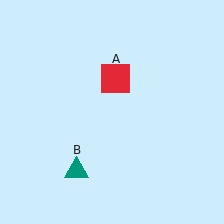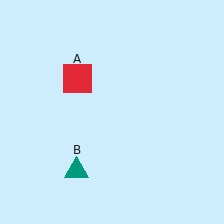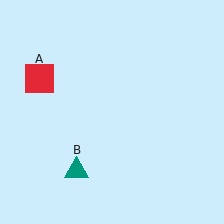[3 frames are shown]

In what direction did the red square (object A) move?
The red square (object A) moved left.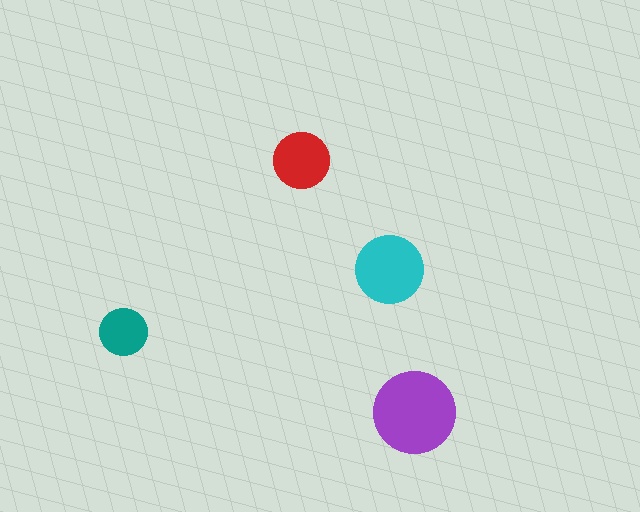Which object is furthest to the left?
The teal circle is leftmost.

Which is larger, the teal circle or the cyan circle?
The cyan one.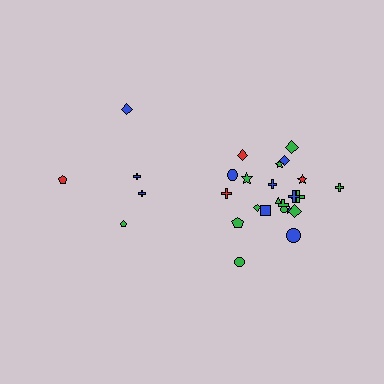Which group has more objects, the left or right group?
The right group.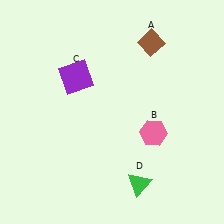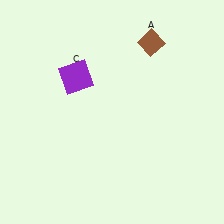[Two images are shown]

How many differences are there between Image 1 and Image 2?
There are 2 differences between the two images.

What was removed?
The pink hexagon (B), the green triangle (D) were removed in Image 2.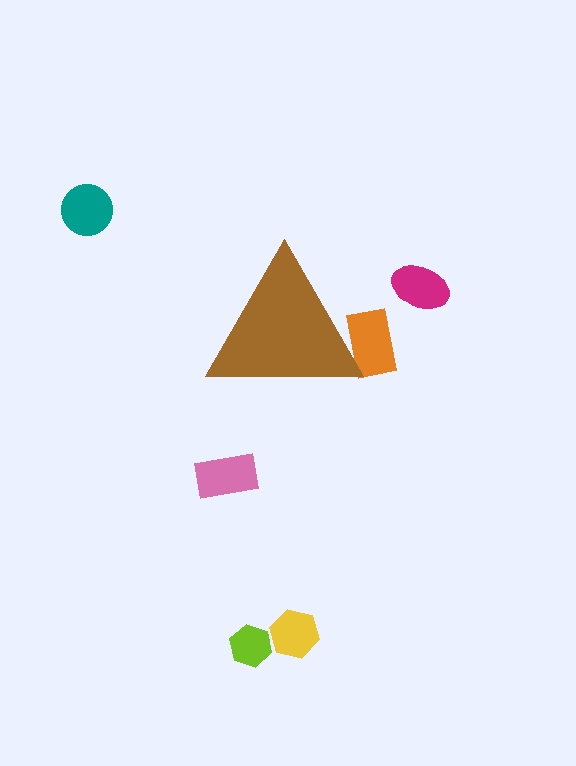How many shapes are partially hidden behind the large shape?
1 shape is partially hidden.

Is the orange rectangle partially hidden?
Yes, the orange rectangle is partially hidden behind the brown triangle.